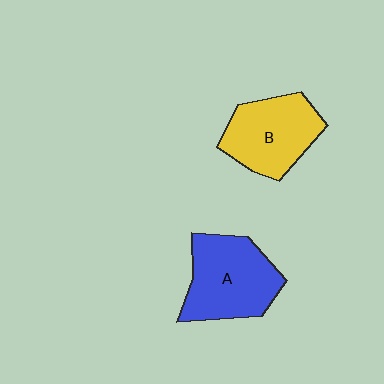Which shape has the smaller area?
Shape B (yellow).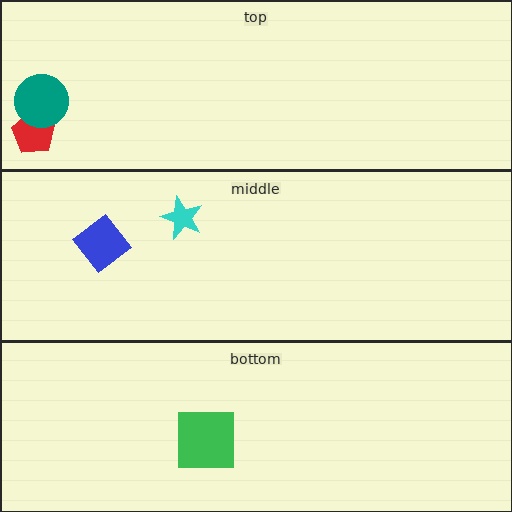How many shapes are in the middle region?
2.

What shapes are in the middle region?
The blue diamond, the cyan star.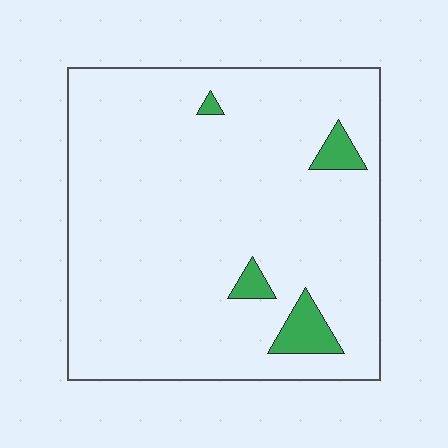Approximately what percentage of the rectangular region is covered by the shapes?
Approximately 5%.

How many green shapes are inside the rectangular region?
4.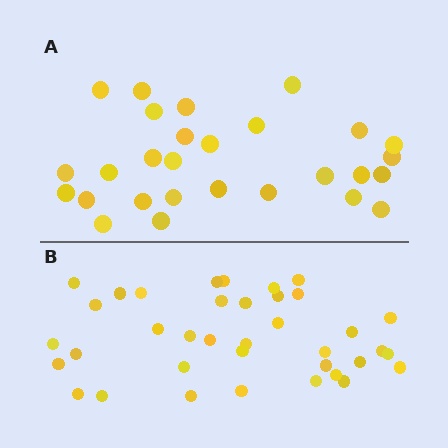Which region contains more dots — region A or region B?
Region B (the bottom region) has more dots.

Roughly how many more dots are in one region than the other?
Region B has roughly 8 or so more dots than region A.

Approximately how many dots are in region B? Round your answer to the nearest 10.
About 40 dots. (The exact count is 37, which rounds to 40.)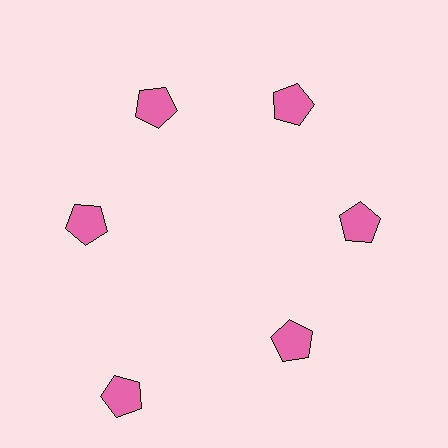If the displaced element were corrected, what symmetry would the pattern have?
It would have 6-fold rotational symmetry — the pattern would map onto itself every 60 degrees.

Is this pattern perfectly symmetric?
No. The 6 pink pentagons are arranged in a ring, but one element near the 7 o'clock position is pushed outward from the center, breaking the 6-fold rotational symmetry.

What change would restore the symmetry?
The symmetry would be restored by moving it inward, back onto the ring so that all 6 pentagons sit at equal angles and equal distance from the center.